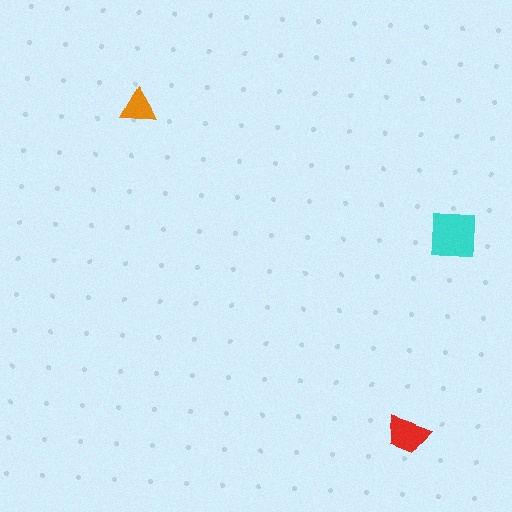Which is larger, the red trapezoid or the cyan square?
The cyan square.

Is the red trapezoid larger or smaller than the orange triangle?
Larger.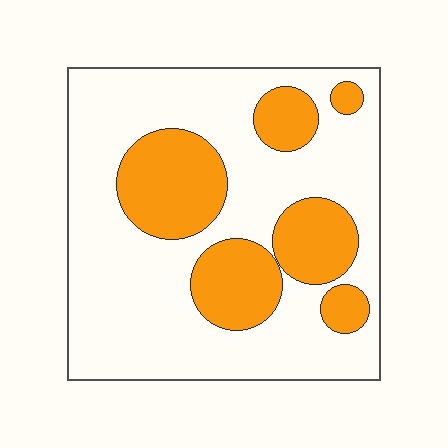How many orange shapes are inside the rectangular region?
6.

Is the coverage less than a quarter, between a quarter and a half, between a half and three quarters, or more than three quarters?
Between a quarter and a half.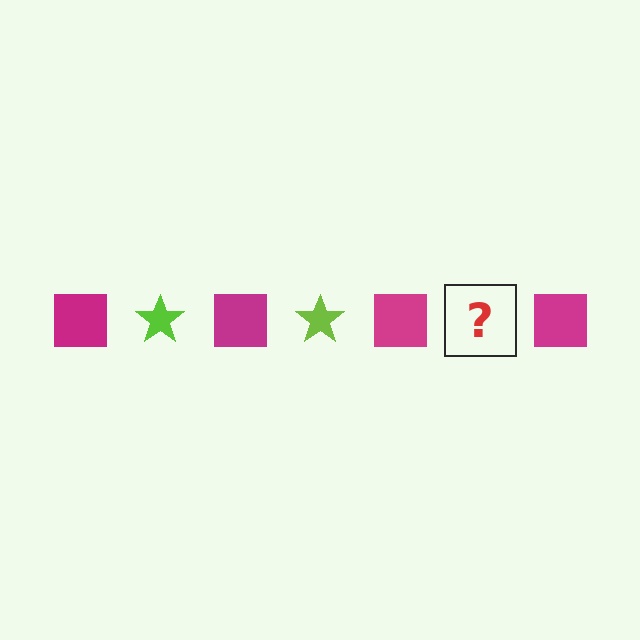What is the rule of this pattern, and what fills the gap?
The rule is that the pattern alternates between magenta square and lime star. The gap should be filled with a lime star.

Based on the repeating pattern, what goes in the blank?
The blank should be a lime star.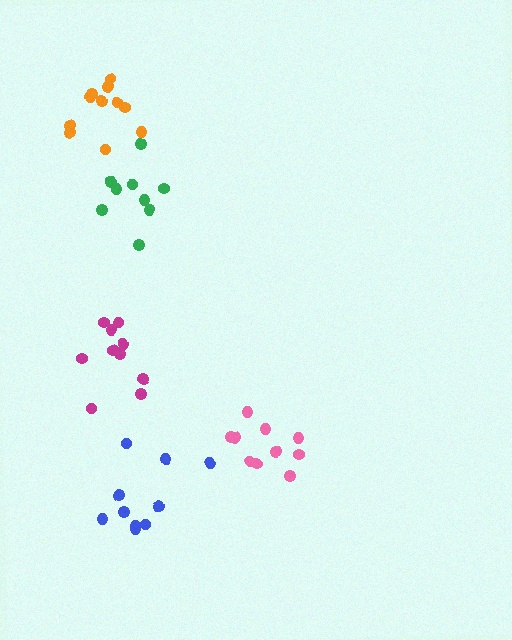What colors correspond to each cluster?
The clusters are colored: magenta, pink, blue, orange, green.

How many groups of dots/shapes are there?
There are 5 groups.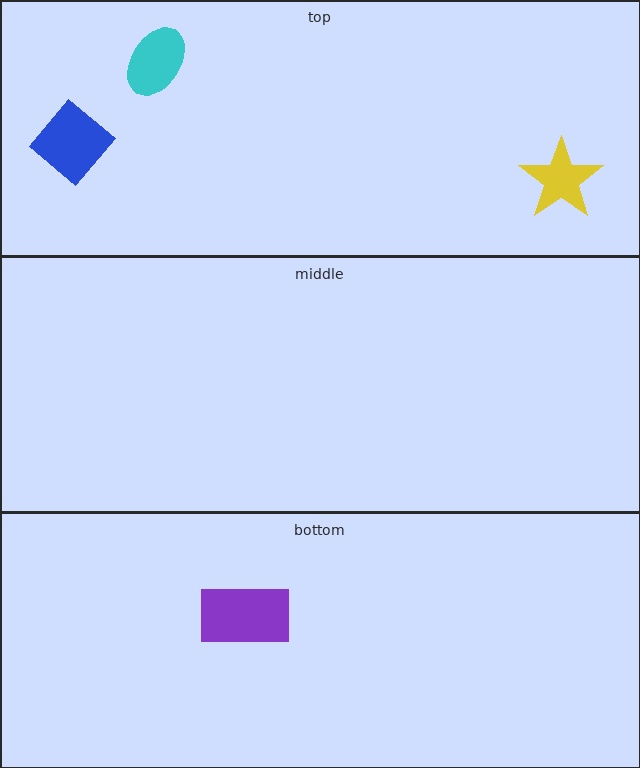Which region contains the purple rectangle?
The bottom region.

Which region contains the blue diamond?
The top region.